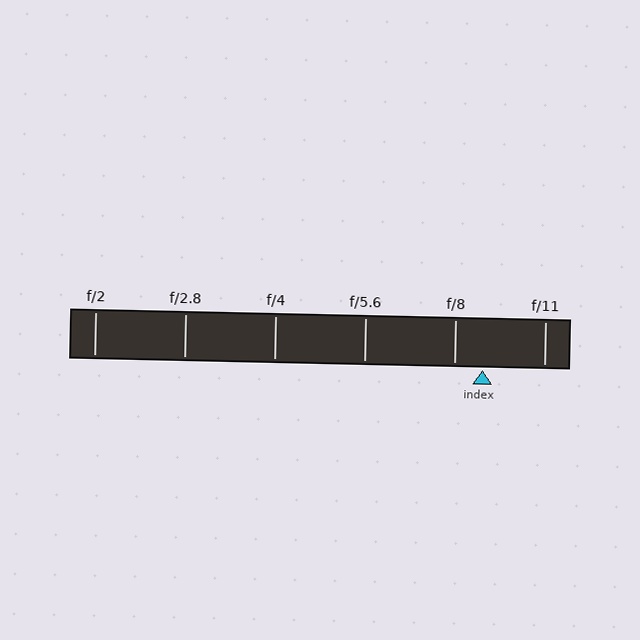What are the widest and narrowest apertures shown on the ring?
The widest aperture shown is f/2 and the narrowest is f/11.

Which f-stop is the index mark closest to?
The index mark is closest to f/8.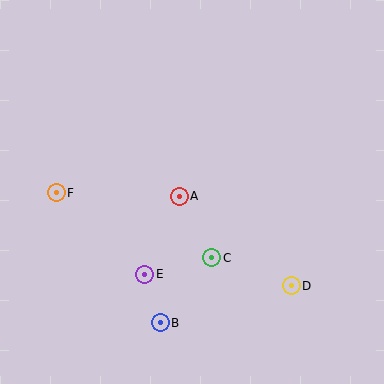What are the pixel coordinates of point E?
Point E is at (145, 274).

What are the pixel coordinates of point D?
Point D is at (291, 286).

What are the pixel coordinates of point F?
Point F is at (56, 193).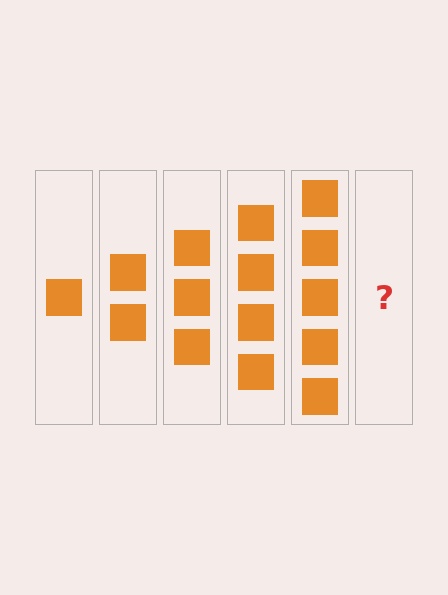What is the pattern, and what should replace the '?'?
The pattern is that each step adds one more square. The '?' should be 6 squares.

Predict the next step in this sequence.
The next step is 6 squares.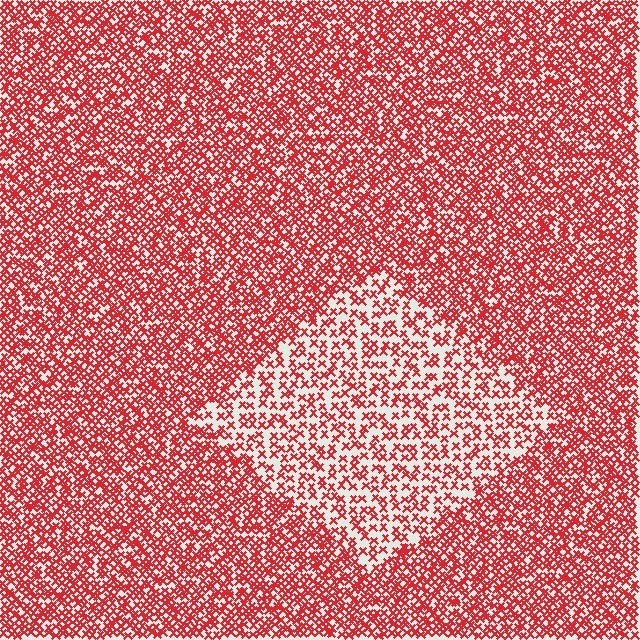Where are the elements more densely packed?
The elements are more densely packed outside the diamond boundary.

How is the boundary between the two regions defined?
The boundary is defined by a change in element density (approximately 2.0x ratio). All elements are the same color, size, and shape.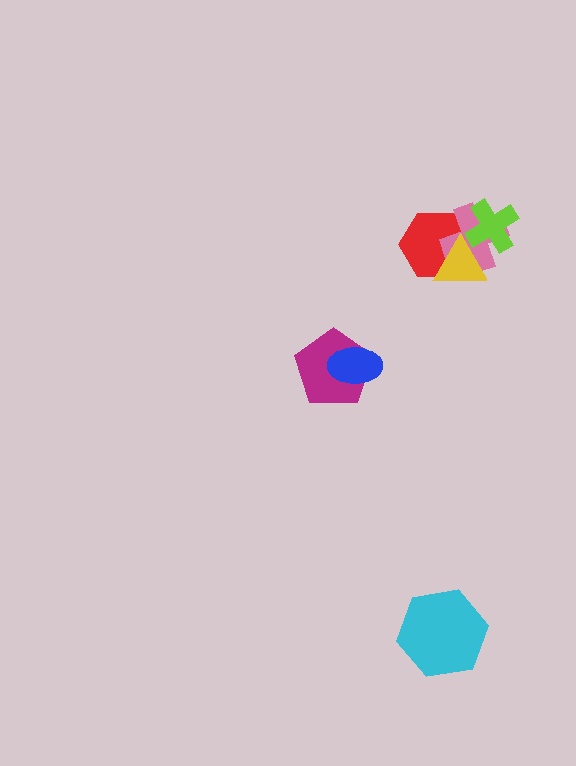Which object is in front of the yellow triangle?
The lime cross is in front of the yellow triangle.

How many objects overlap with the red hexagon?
2 objects overlap with the red hexagon.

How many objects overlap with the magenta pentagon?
1 object overlaps with the magenta pentagon.